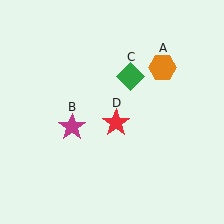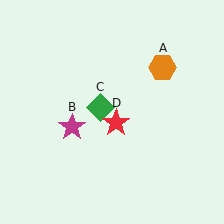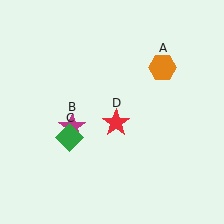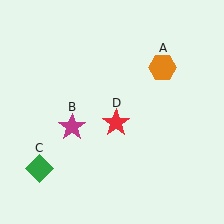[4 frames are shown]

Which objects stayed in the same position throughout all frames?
Orange hexagon (object A) and magenta star (object B) and red star (object D) remained stationary.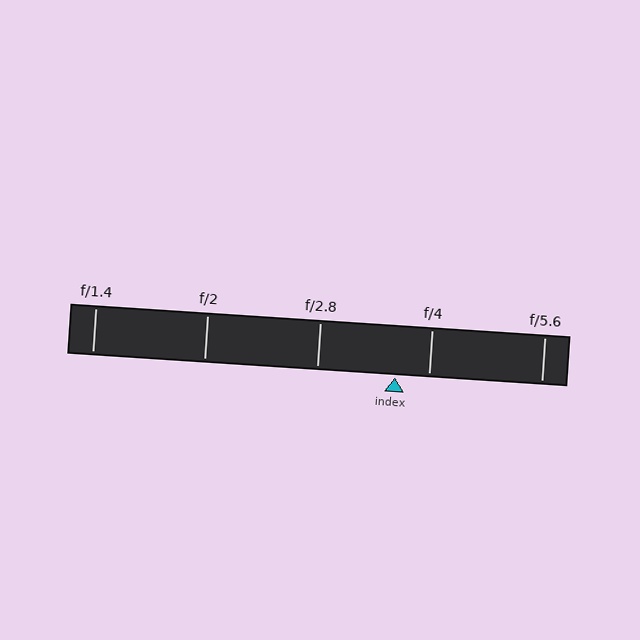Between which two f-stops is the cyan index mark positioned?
The index mark is between f/2.8 and f/4.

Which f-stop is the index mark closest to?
The index mark is closest to f/4.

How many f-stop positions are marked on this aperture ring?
There are 5 f-stop positions marked.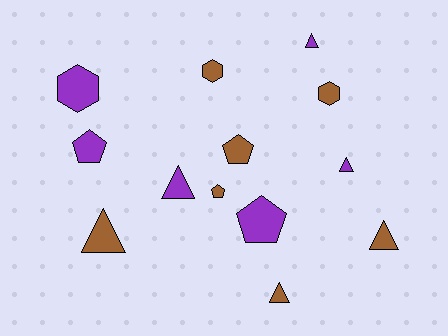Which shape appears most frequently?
Triangle, with 6 objects.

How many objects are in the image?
There are 13 objects.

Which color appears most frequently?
Brown, with 7 objects.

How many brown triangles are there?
There are 3 brown triangles.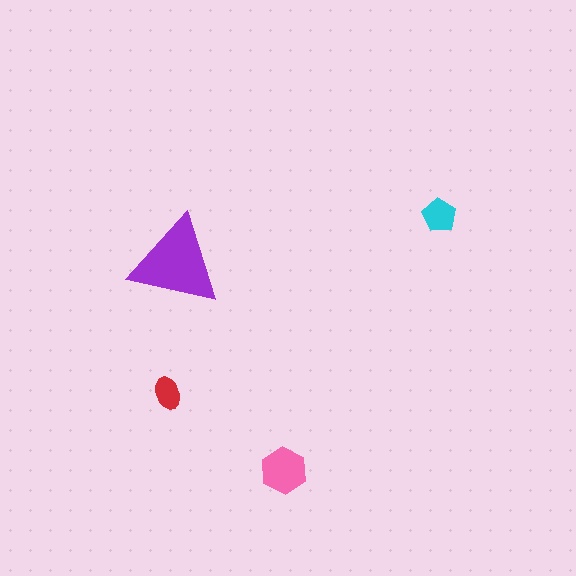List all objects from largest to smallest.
The purple triangle, the pink hexagon, the cyan pentagon, the red ellipse.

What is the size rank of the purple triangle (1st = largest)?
1st.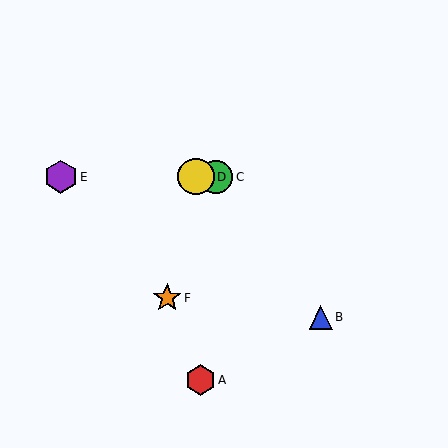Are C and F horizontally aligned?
No, C is at y≈177 and F is at y≈298.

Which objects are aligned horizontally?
Objects C, D, E are aligned horizontally.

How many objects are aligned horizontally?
3 objects (C, D, E) are aligned horizontally.